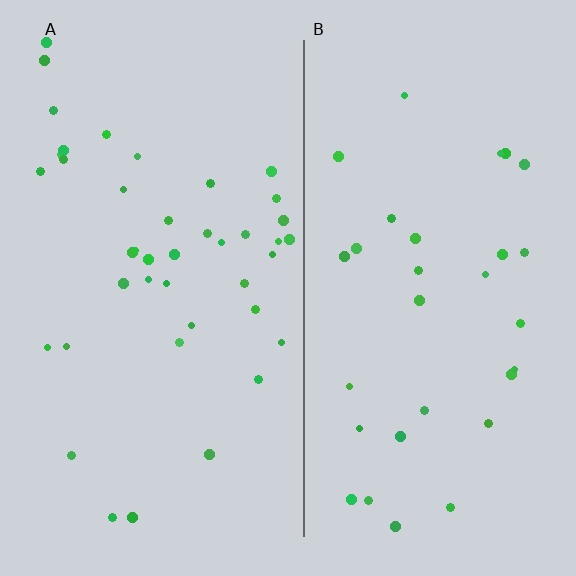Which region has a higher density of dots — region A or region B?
A (the left).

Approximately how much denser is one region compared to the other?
Approximately 1.4× — region A over region B.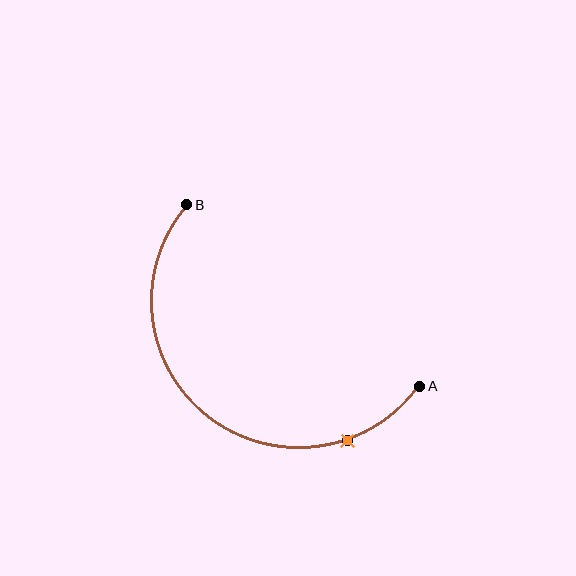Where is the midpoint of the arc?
The arc midpoint is the point on the curve farthest from the straight line joining A and B. It sits below and to the left of that line.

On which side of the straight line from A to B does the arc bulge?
The arc bulges below and to the left of the straight line connecting A and B.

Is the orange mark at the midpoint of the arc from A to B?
No. The orange mark lies on the arc but is closer to endpoint A. The arc midpoint would be at the point on the curve equidistant along the arc from both A and B.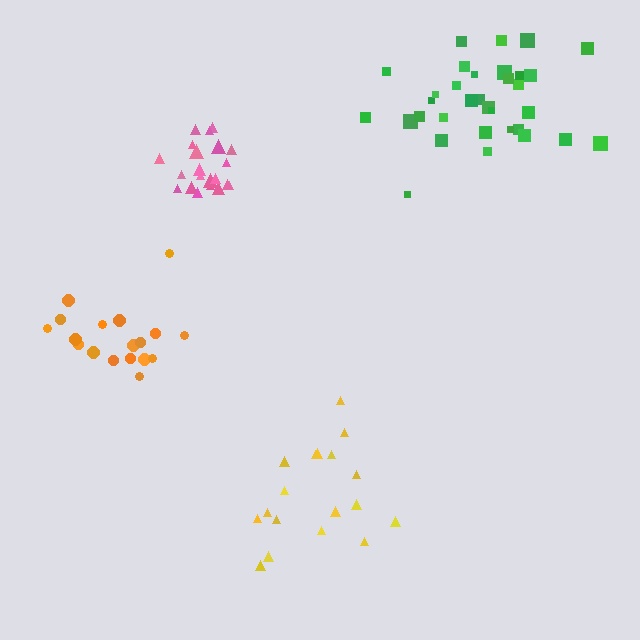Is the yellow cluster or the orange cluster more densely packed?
Orange.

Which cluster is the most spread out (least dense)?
Yellow.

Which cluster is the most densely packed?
Pink.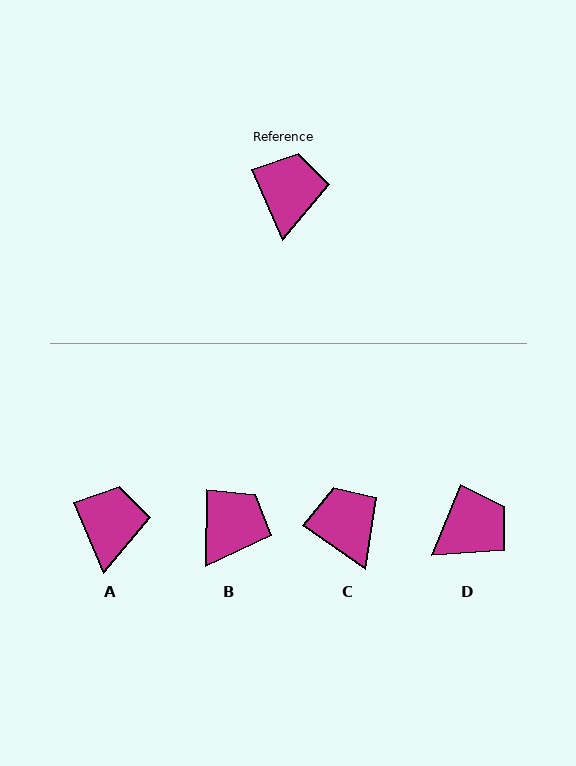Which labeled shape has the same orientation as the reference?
A.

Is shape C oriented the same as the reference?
No, it is off by about 32 degrees.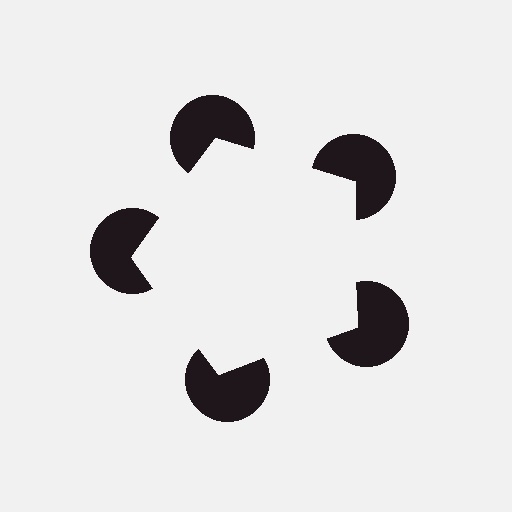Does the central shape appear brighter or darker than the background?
It typically appears slightly brighter than the background, even though no actual brightness change is drawn.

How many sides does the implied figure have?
5 sides.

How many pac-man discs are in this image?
There are 5 — one at each vertex of the illusory pentagon.